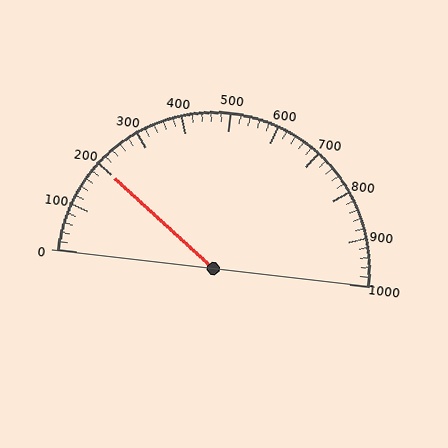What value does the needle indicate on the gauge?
The needle indicates approximately 200.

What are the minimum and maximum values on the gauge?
The gauge ranges from 0 to 1000.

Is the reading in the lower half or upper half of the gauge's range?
The reading is in the lower half of the range (0 to 1000).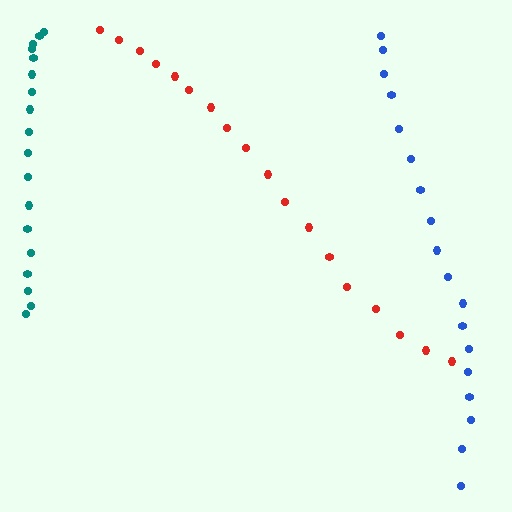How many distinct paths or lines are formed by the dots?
There are 3 distinct paths.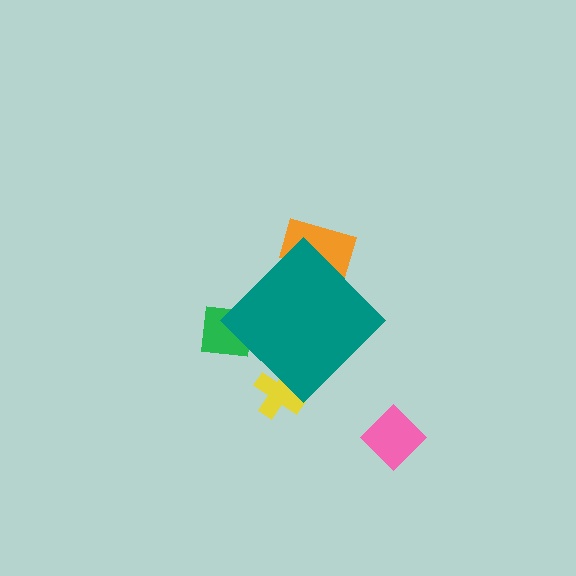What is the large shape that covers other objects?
A teal diamond.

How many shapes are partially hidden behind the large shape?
3 shapes are partially hidden.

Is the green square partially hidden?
Yes, the green square is partially hidden behind the teal diamond.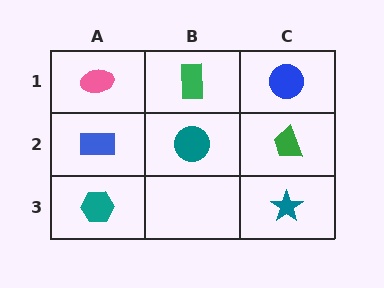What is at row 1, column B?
A green rectangle.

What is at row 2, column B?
A teal circle.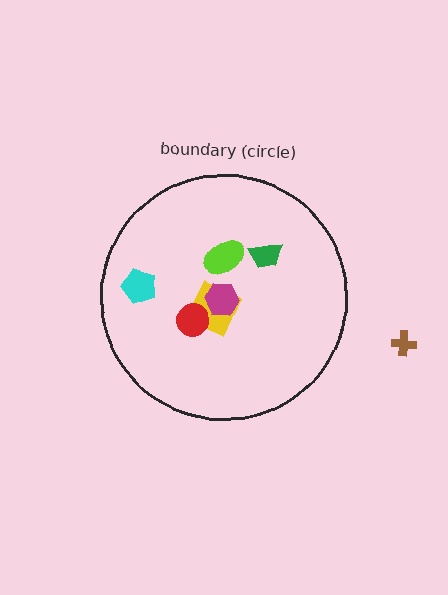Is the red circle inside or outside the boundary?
Inside.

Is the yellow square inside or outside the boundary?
Inside.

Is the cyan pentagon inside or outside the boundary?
Inside.